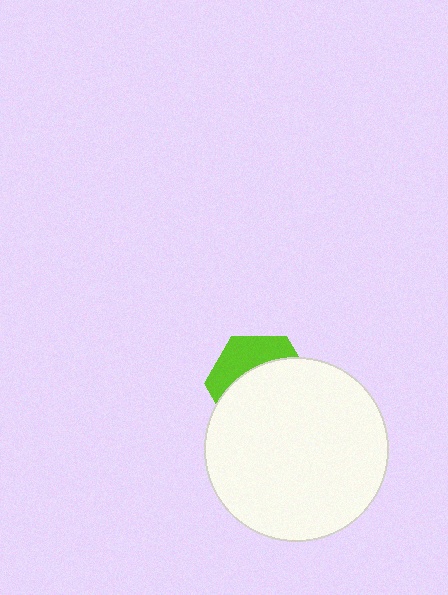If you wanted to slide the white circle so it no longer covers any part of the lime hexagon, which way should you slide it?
Slide it down — that is the most direct way to separate the two shapes.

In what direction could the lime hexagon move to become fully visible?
The lime hexagon could move up. That would shift it out from behind the white circle entirely.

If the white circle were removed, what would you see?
You would see the complete lime hexagon.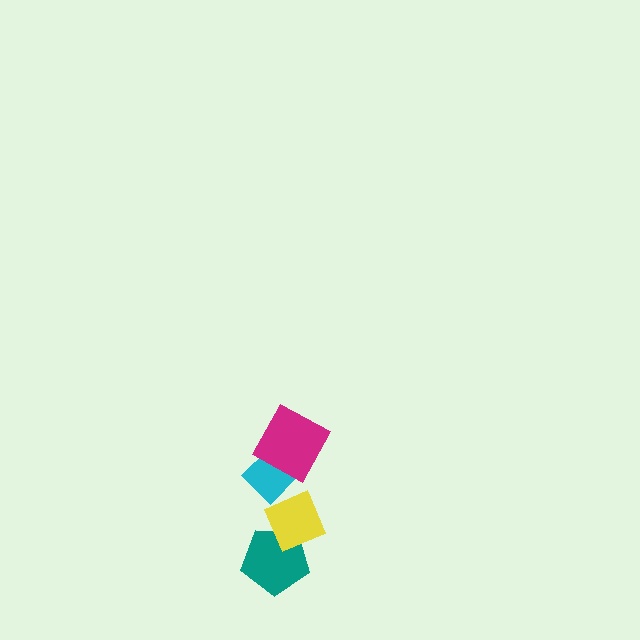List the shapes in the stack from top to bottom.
From top to bottom: the magenta square, the cyan diamond, the yellow diamond, the teal pentagon.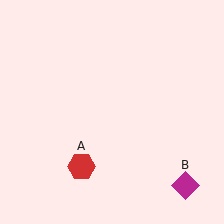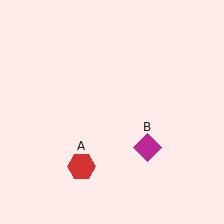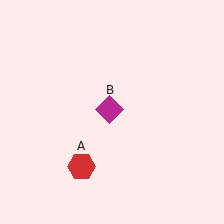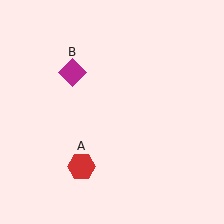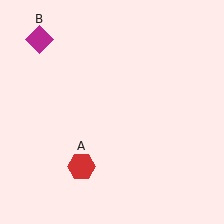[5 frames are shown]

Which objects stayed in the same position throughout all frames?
Red hexagon (object A) remained stationary.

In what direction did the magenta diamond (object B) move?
The magenta diamond (object B) moved up and to the left.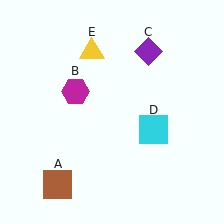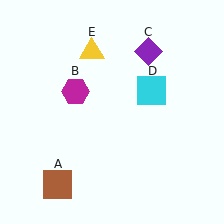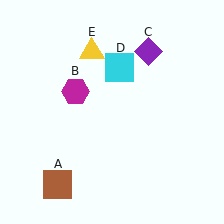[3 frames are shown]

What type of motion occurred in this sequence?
The cyan square (object D) rotated counterclockwise around the center of the scene.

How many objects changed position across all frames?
1 object changed position: cyan square (object D).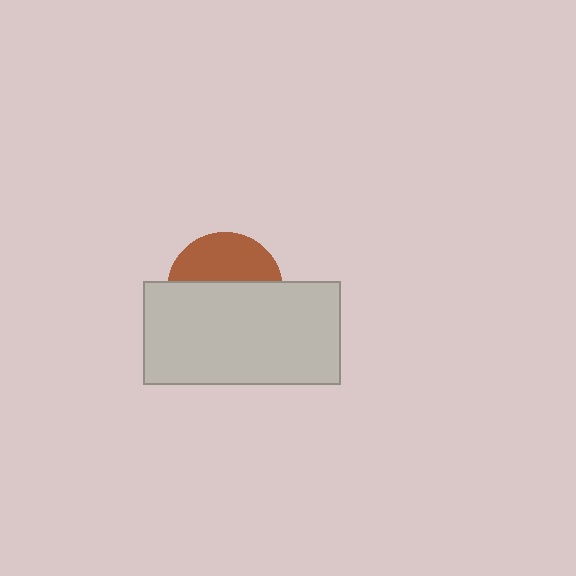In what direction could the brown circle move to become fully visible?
The brown circle could move up. That would shift it out from behind the light gray rectangle entirely.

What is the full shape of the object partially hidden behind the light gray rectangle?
The partially hidden object is a brown circle.